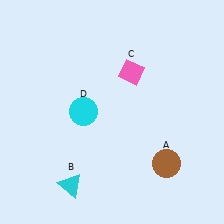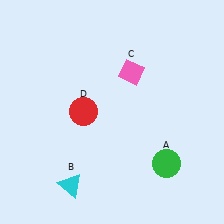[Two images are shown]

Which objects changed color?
A changed from brown to green. D changed from cyan to red.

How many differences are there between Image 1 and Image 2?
There are 2 differences between the two images.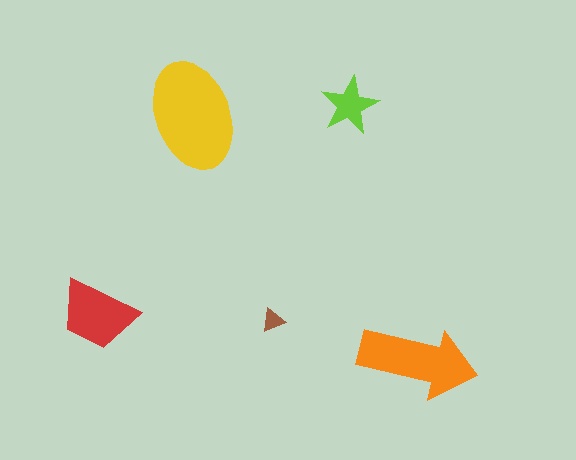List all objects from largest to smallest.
The yellow ellipse, the orange arrow, the red trapezoid, the lime star, the brown triangle.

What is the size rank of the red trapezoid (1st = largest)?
3rd.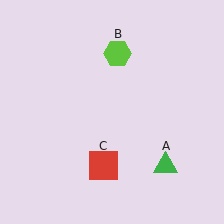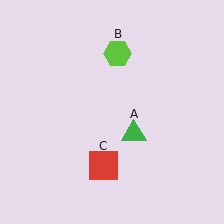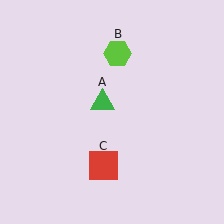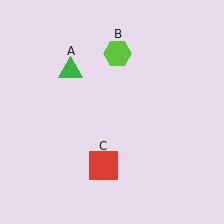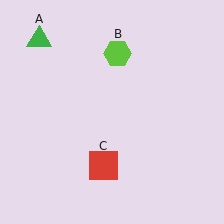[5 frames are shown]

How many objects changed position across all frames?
1 object changed position: green triangle (object A).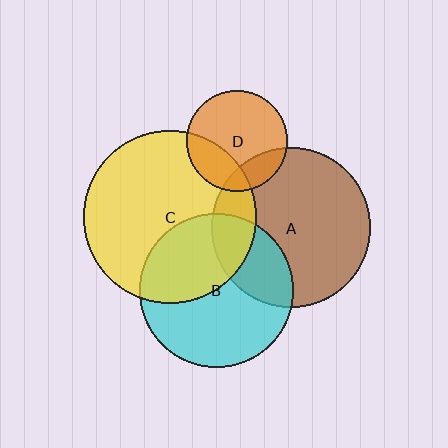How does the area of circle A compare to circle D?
Approximately 2.5 times.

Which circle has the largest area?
Circle C (yellow).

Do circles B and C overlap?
Yes.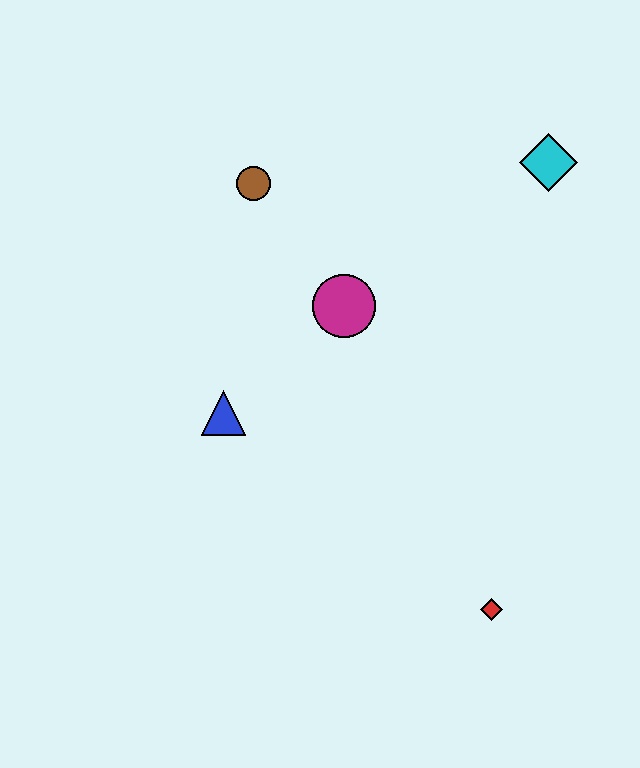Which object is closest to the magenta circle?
The brown circle is closest to the magenta circle.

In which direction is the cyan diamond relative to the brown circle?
The cyan diamond is to the right of the brown circle.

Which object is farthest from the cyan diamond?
The red diamond is farthest from the cyan diamond.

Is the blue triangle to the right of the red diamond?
No